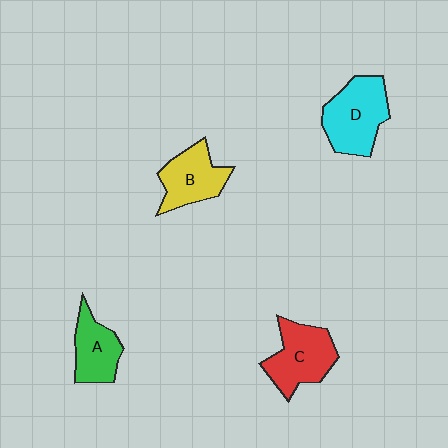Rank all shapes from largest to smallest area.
From largest to smallest: D (cyan), C (red), B (yellow), A (green).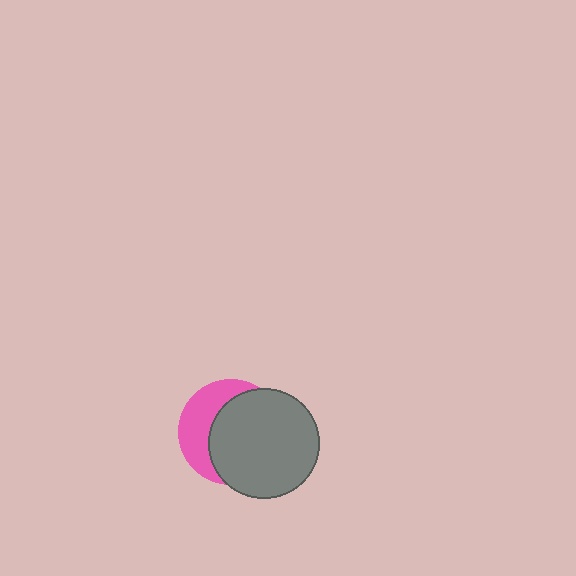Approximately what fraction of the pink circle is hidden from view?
Roughly 63% of the pink circle is hidden behind the gray circle.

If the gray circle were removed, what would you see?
You would see the complete pink circle.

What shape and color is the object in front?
The object in front is a gray circle.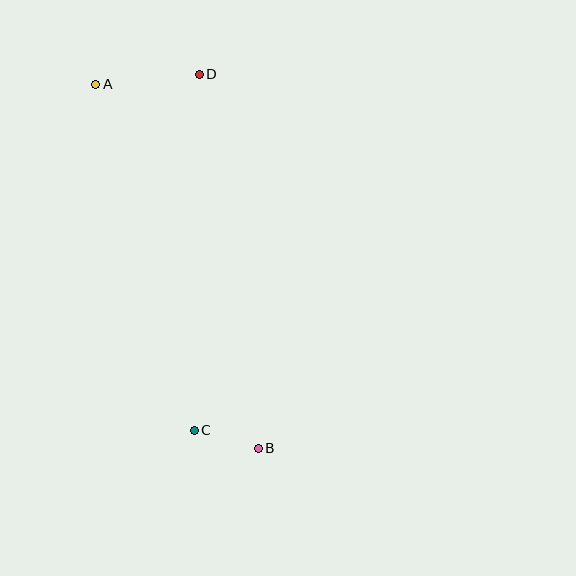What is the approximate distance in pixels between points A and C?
The distance between A and C is approximately 360 pixels.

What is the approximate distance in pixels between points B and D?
The distance between B and D is approximately 379 pixels.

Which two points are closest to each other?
Points B and C are closest to each other.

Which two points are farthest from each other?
Points A and B are farthest from each other.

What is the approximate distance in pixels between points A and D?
The distance between A and D is approximately 104 pixels.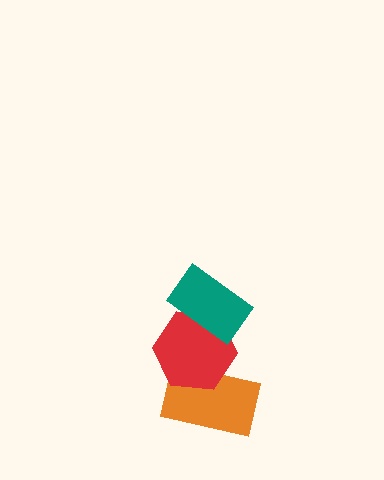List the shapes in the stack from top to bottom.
From top to bottom: the teal rectangle, the red hexagon, the orange rectangle.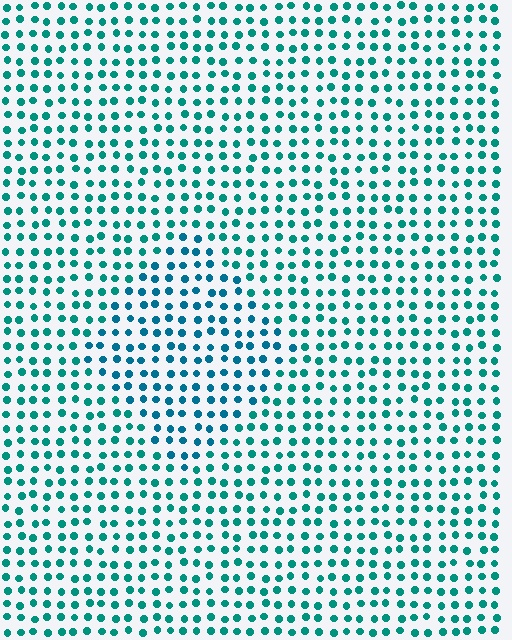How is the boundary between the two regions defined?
The boundary is defined purely by a slight shift in hue (about 22 degrees). Spacing, size, and orientation are identical on both sides.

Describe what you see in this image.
The image is filled with small teal elements in a uniform arrangement. A diamond-shaped region is visible where the elements are tinted to a slightly different hue, forming a subtle color boundary.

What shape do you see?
I see a diamond.